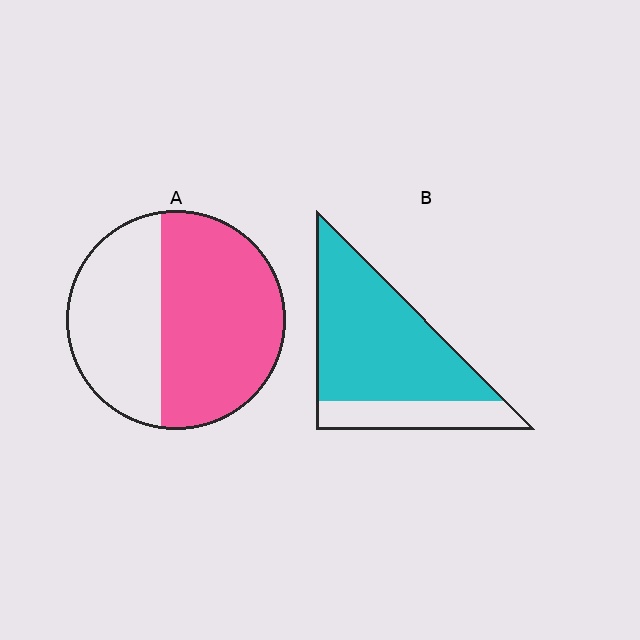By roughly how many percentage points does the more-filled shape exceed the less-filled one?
By roughly 15 percentage points (B over A).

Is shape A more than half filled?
Yes.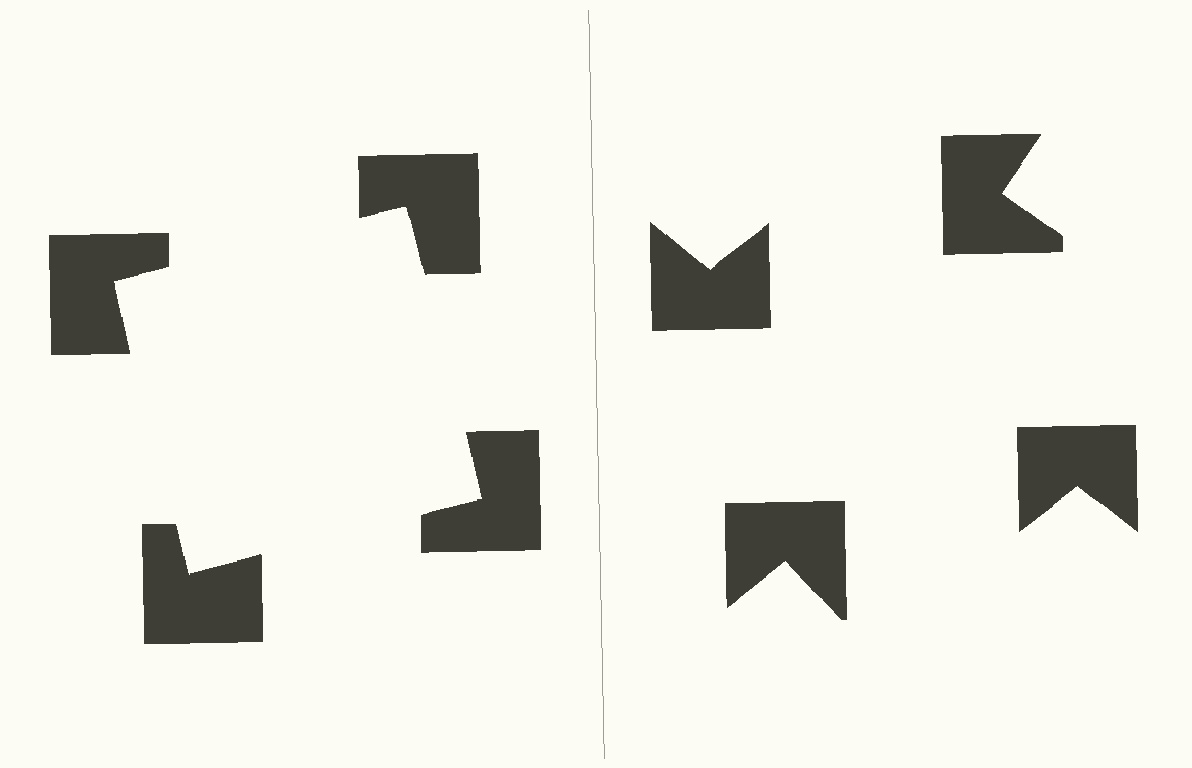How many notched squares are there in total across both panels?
8 — 4 on each side.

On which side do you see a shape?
An illusory square appears on the left side. On the right side the wedge cuts are rotated, so no coherent shape forms.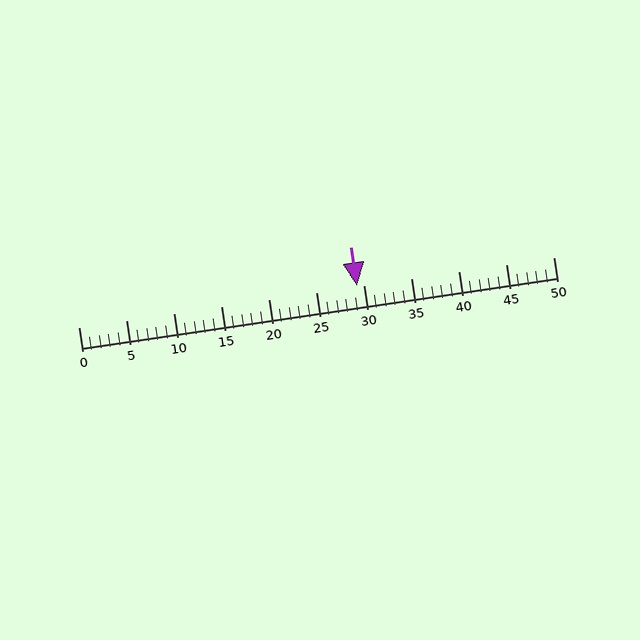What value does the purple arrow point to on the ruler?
The purple arrow points to approximately 29.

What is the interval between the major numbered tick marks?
The major tick marks are spaced 5 units apart.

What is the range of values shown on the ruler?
The ruler shows values from 0 to 50.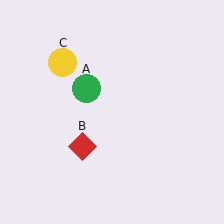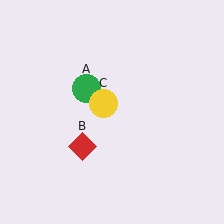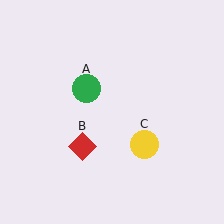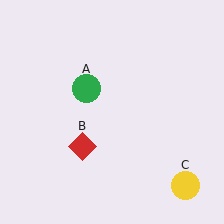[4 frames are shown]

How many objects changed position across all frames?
1 object changed position: yellow circle (object C).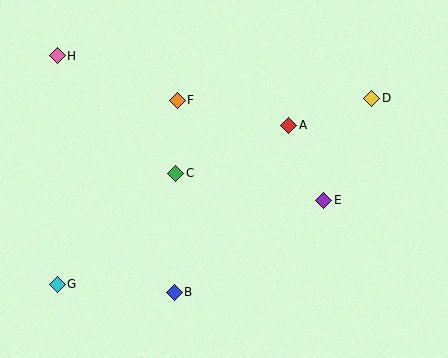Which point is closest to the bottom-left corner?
Point G is closest to the bottom-left corner.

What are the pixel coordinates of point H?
Point H is at (57, 56).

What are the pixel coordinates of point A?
Point A is at (289, 125).